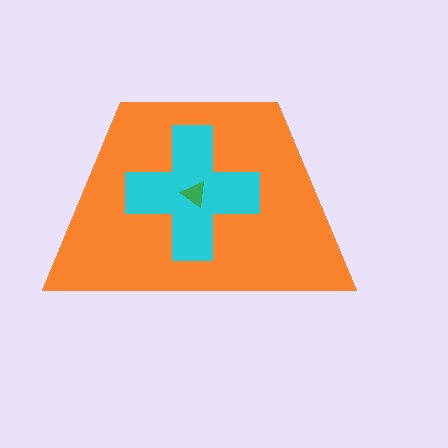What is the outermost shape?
The orange trapezoid.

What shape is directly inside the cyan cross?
The green triangle.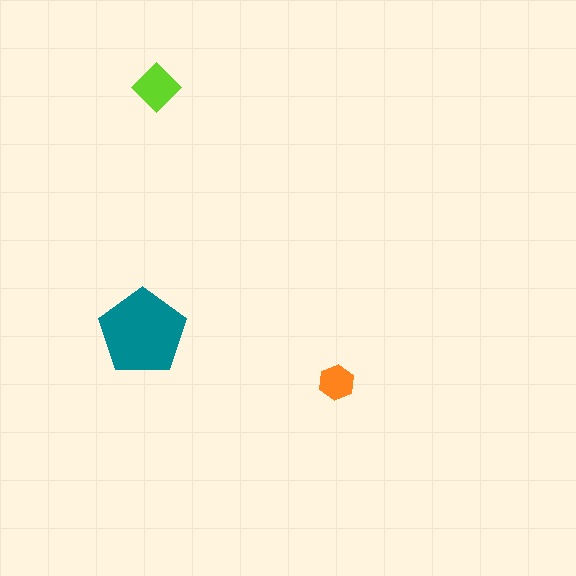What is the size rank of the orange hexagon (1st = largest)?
3rd.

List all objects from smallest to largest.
The orange hexagon, the lime diamond, the teal pentagon.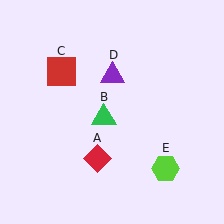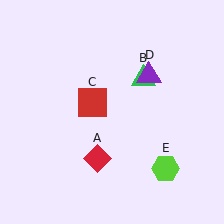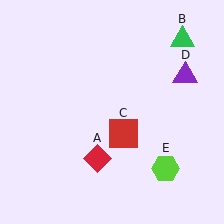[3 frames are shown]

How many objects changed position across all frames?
3 objects changed position: green triangle (object B), red square (object C), purple triangle (object D).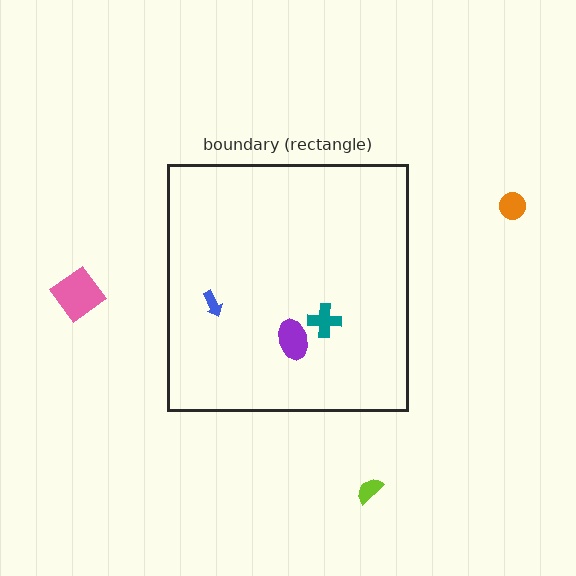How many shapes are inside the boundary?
3 inside, 3 outside.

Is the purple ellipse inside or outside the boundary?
Inside.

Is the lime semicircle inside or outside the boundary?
Outside.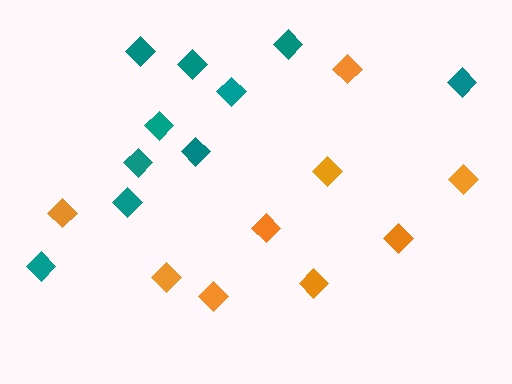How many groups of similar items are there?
There are 2 groups: one group of teal diamonds (10) and one group of orange diamonds (9).